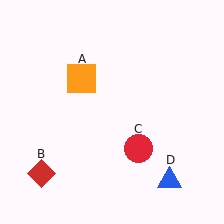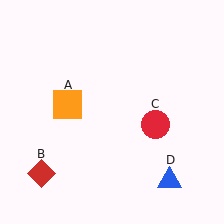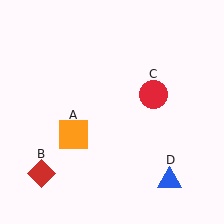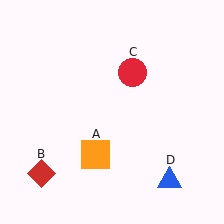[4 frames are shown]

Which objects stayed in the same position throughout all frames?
Red diamond (object B) and blue triangle (object D) remained stationary.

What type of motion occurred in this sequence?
The orange square (object A), red circle (object C) rotated counterclockwise around the center of the scene.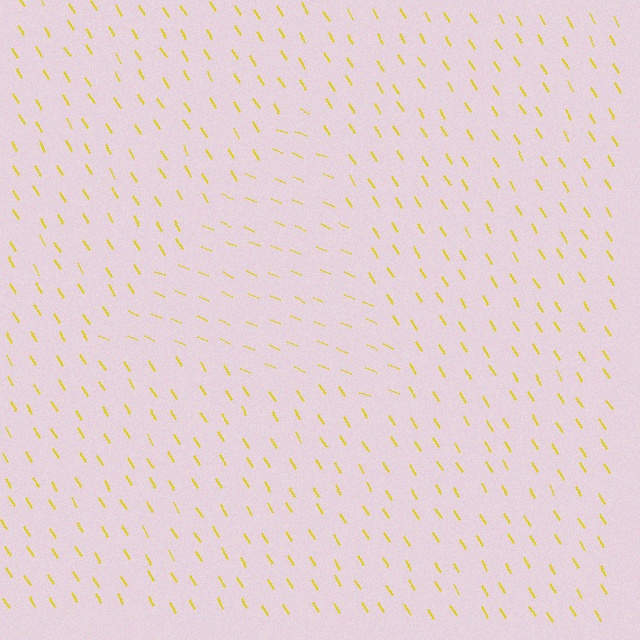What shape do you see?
I see a triangle.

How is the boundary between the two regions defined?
The boundary is defined purely by a change in line orientation (approximately 35 degrees difference). All lines are the same color and thickness.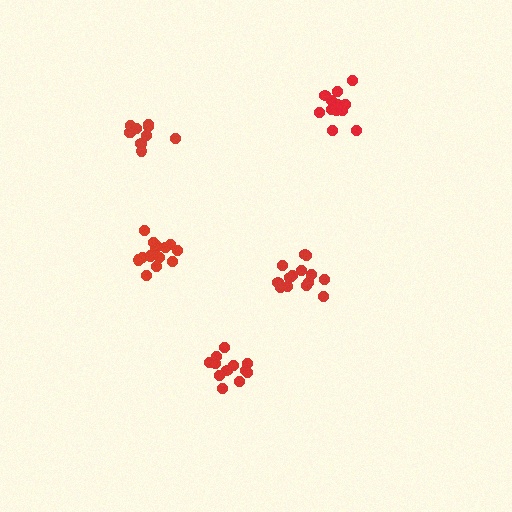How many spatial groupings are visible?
There are 5 spatial groupings.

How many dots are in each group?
Group 1: 14 dots, Group 2: 14 dots, Group 3: 12 dots, Group 4: 10 dots, Group 5: 12 dots (62 total).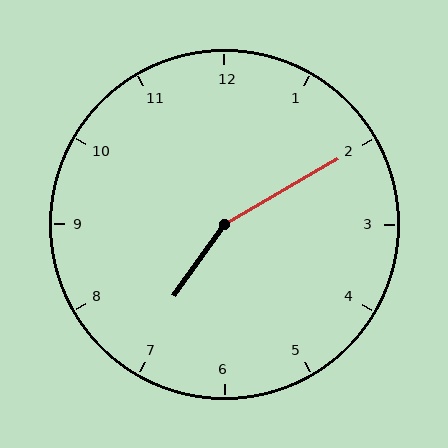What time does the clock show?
7:10.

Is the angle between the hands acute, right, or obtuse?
It is obtuse.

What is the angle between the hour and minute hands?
Approximately 155 degrees.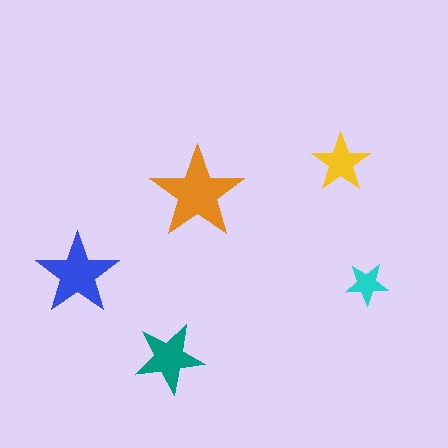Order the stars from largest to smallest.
the orange one, the blue one, the teal one, the yellow one, the cyan one.